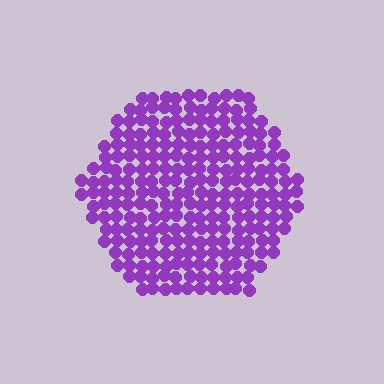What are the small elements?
The small elements are circles.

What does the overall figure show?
The overall figure shows a hexagon.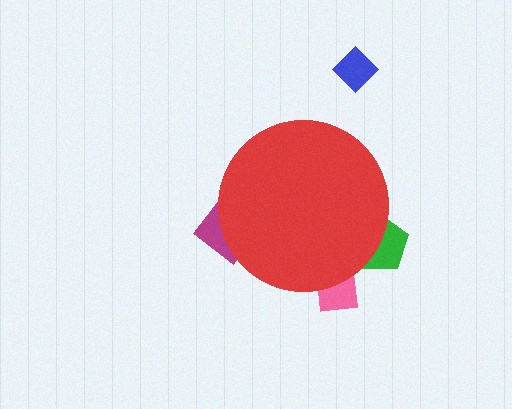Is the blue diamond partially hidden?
No, the blue diamond is fully visible.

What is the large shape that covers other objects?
A red circle.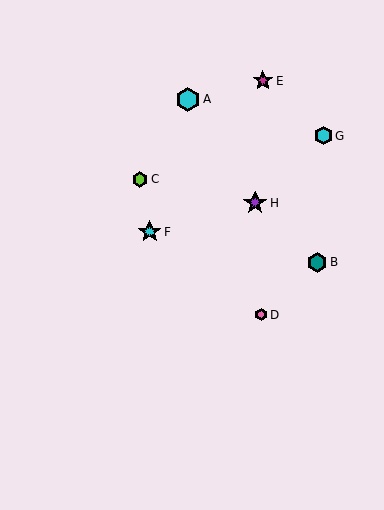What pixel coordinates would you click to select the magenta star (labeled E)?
Click at (263, 81) to select the magenta star E.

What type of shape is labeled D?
Shape D is a pink hexagon.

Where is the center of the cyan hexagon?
The center of the cyan hexagon is at (323, 136).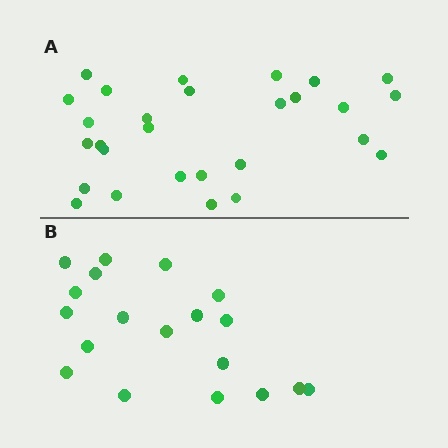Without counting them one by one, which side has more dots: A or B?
Region A (the top region) has more dots.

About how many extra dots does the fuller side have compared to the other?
Region A has roughly 8 or so more dots than region B.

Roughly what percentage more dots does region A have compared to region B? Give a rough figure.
About 45% more.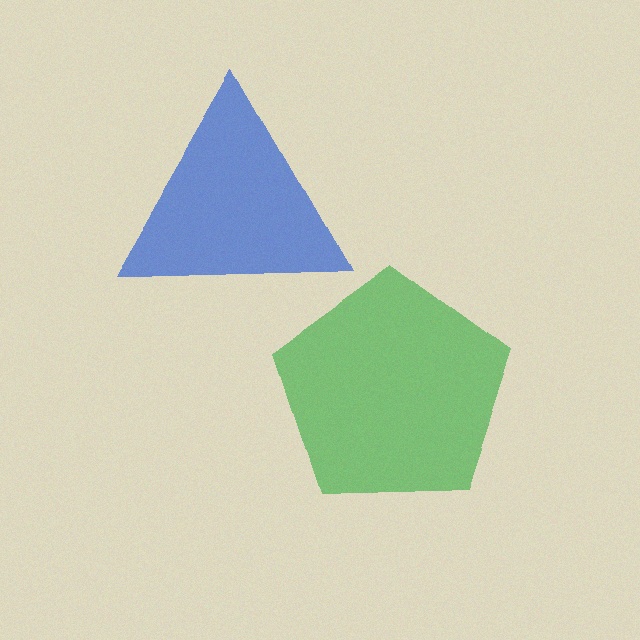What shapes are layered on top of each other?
The layered shapes are: a blue triangle, a green pentagon.